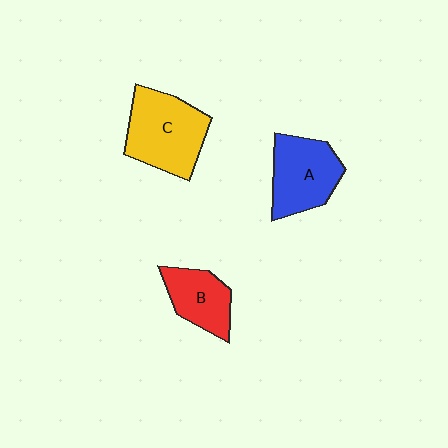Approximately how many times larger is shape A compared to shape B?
Approximately 1.3 times.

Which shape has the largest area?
Shape C (yellow).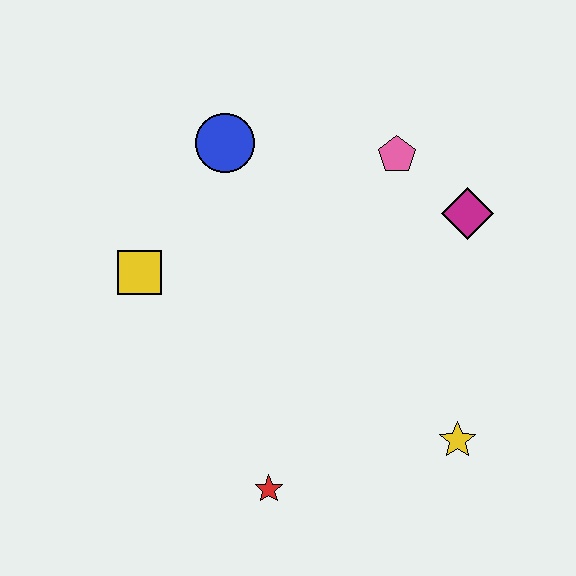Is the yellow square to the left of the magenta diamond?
Yes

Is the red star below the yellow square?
Yes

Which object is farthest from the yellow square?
The yellow star is farthest from the yellow square.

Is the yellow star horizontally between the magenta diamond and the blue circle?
Yes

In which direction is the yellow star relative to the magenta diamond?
The yellow star is below the magenta diamond.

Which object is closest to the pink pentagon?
The magenta diamond is closest to the pink pentagon.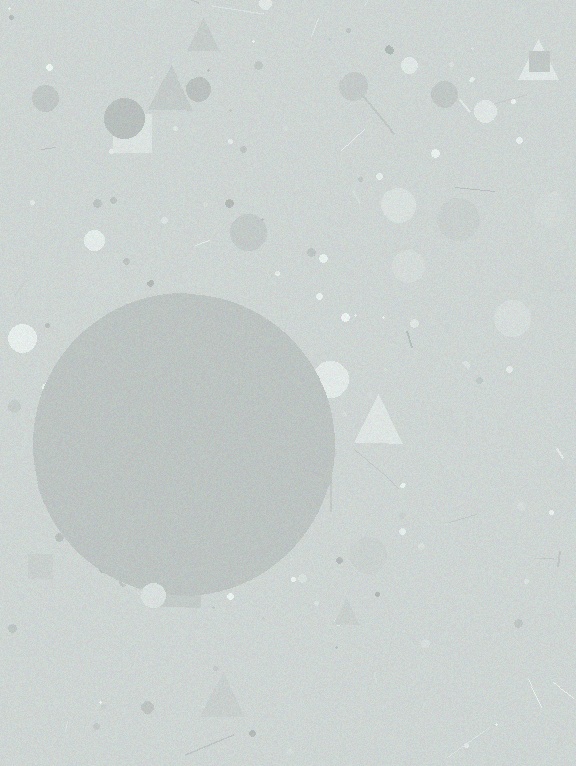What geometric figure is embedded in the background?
A circle is embedded in the background.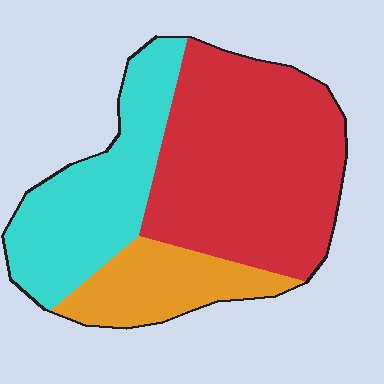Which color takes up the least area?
Orange, at roughly 20%.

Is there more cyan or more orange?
Cyan.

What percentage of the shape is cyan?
Cyan covers 30% of the shape.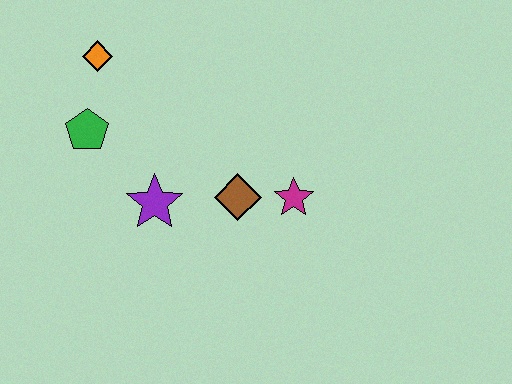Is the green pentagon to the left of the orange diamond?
Yes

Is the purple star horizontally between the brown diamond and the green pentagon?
Yes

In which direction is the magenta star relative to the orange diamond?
The magenta star is to the right of the orange diamond.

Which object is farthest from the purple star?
The orange diamond is farthest from the purple star.